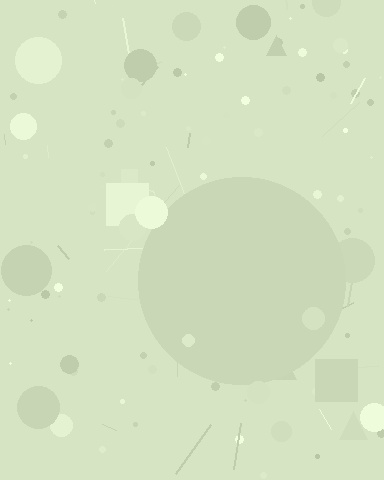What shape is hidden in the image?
A circle is hidden in the image.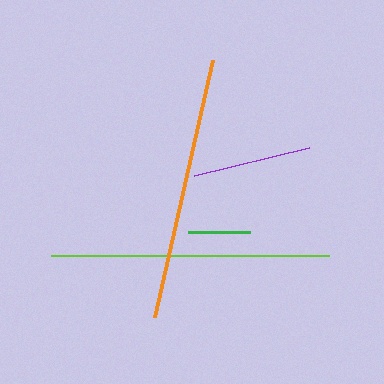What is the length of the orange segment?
The orange segment is approximately 264 pixels long.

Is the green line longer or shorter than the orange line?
The orange line is longer than the green line.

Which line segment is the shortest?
The green line is the shortest at approximately 62 pixels.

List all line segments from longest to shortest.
From longest to shortest: lime, orange, purple, green.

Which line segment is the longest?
The lime line is the longest at approximately 278 pixels.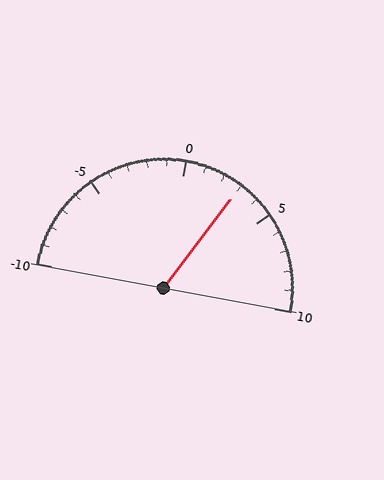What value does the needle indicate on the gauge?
The needle indicates approximately 3.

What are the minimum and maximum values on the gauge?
The gauge ranges from -10 to 10.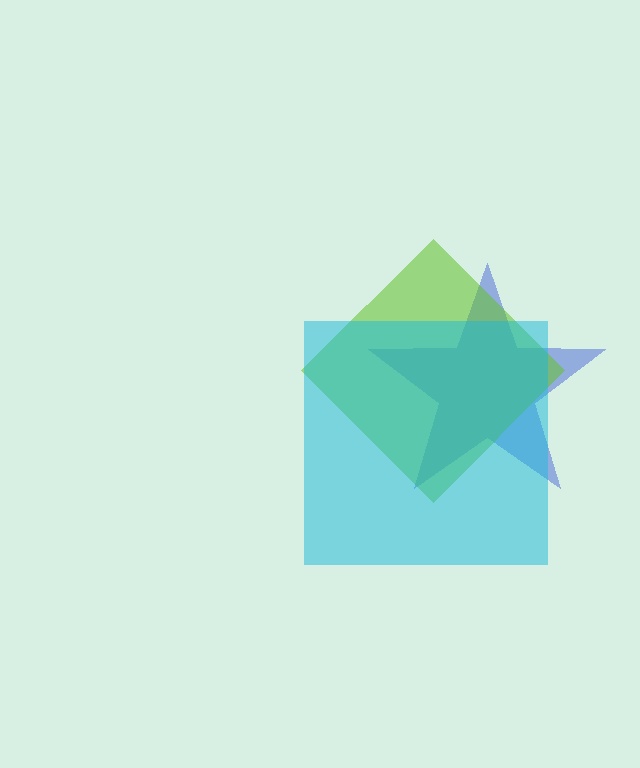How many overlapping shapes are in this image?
There are 3 overlapping shapes in the image.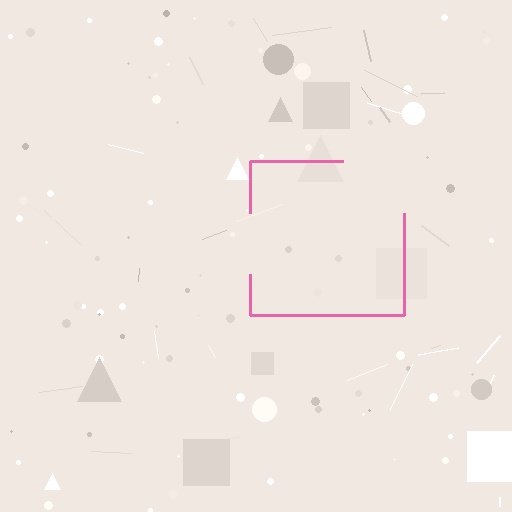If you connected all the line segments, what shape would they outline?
They would outline a square.